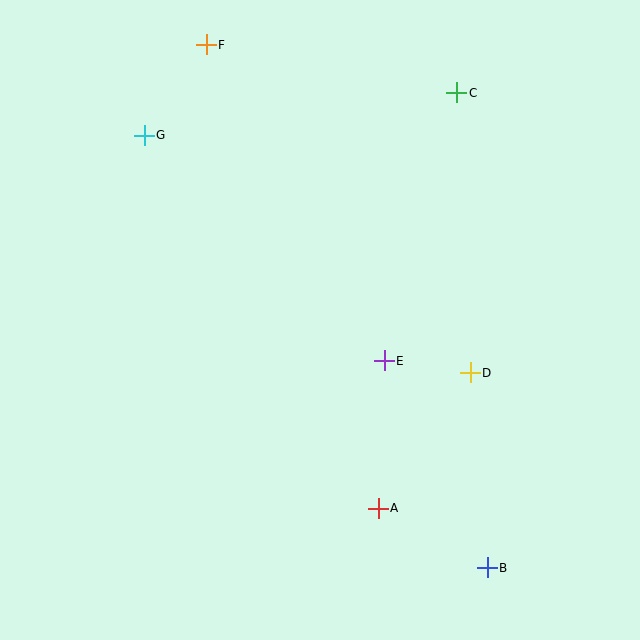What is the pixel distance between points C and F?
The distance between C and F is 255 pixels.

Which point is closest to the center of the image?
Point E at (384, 361) is closest to the center.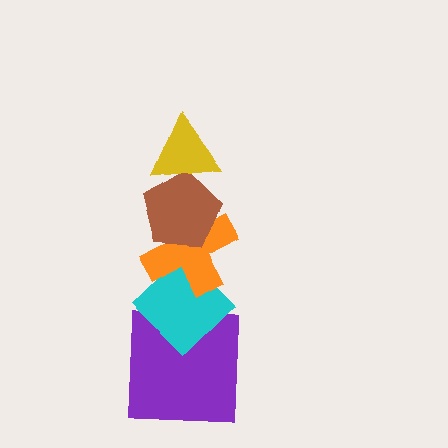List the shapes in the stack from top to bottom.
From top to bottom: the yellow triangle, the brown pentagon, the orange cross, the cyan diamond, the purple square.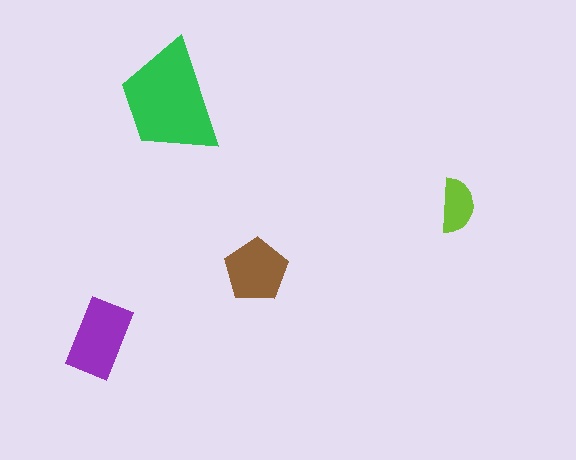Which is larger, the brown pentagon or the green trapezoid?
The green trapezoid.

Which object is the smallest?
The lime semicircle.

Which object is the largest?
The green trapezoid.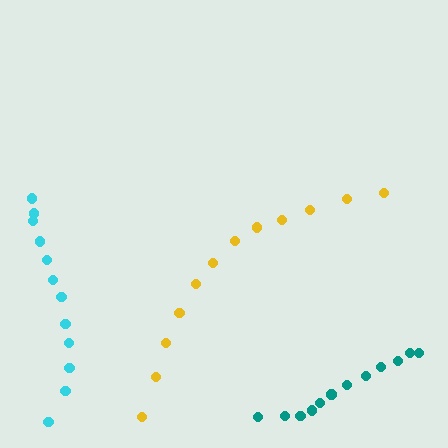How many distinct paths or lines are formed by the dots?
There are 3 distinct paths.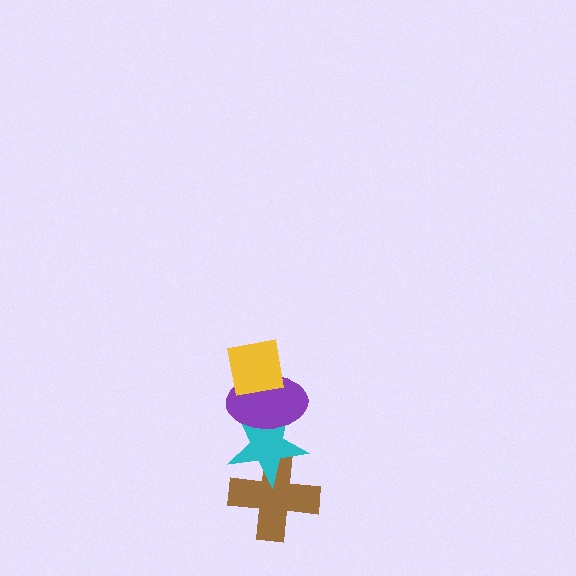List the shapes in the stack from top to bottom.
From top to bottom: the yellow square, the purple ellipse, the cyan star, the brown cross.